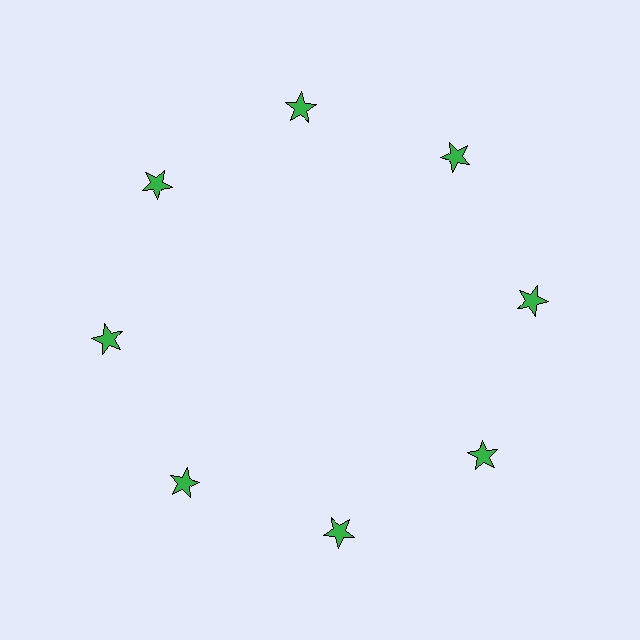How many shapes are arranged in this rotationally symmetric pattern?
There are 8 shapes, arranged in 8 groups of 1.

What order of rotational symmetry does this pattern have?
This pattern has 8-fold rotational symmetry.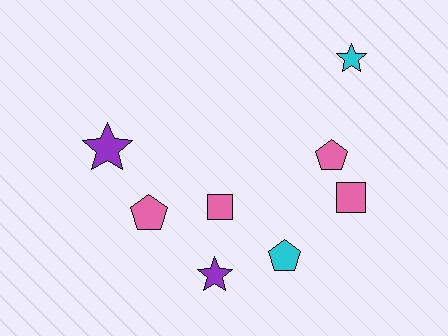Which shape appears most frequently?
Star, with 3 objects.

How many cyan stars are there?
There is 1 cyan star.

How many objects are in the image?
There are 8 objects.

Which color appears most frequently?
Pink, with 4 objects.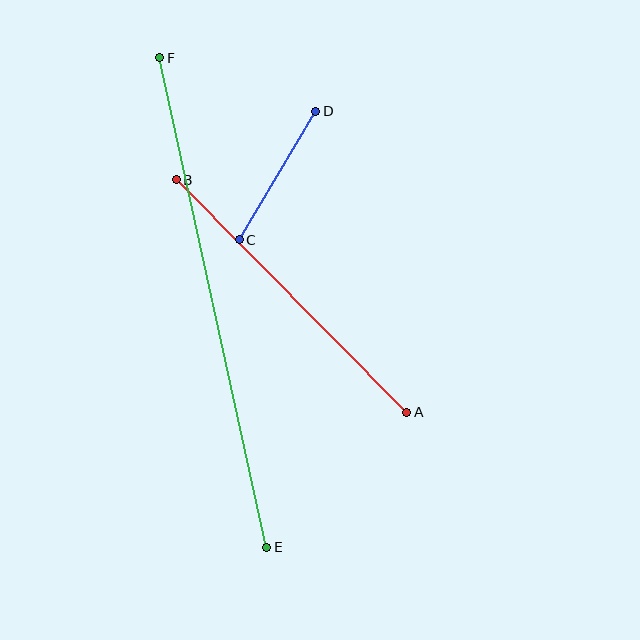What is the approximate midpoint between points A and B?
The midpoint is at approximately (292, 296) pixels.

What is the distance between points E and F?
The distance is approximately 501 pixels.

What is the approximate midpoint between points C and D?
The midpoint is at approximately (277, 175) pixels.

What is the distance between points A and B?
The distance is approximately 327 pixels.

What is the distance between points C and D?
The distance is approximately 149 pixels.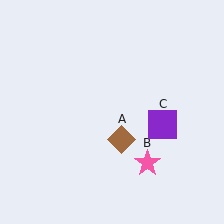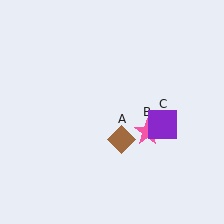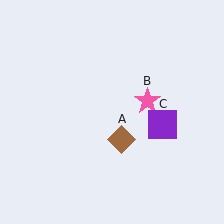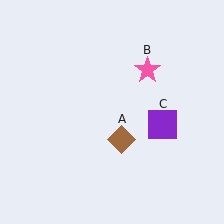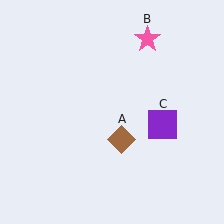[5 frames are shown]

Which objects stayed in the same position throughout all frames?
Brown diamond (object A) and purple square (object C) remained stationary.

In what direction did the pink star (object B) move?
The pink star (object B) moved up.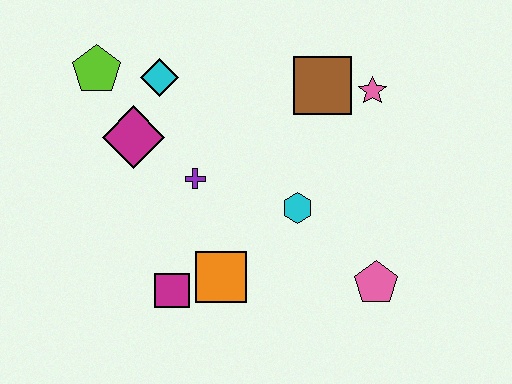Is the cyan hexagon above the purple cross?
No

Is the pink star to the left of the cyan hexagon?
No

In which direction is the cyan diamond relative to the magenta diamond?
The cyan diamond is above the magenta diamond.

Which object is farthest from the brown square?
The magenta square is farthest from the brown square.